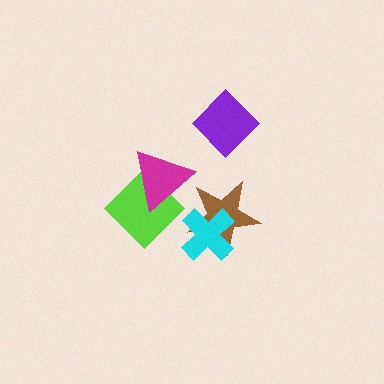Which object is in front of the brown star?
The cyan cross is in front of the brown star.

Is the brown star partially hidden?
Yes, it is partially covered by another shape.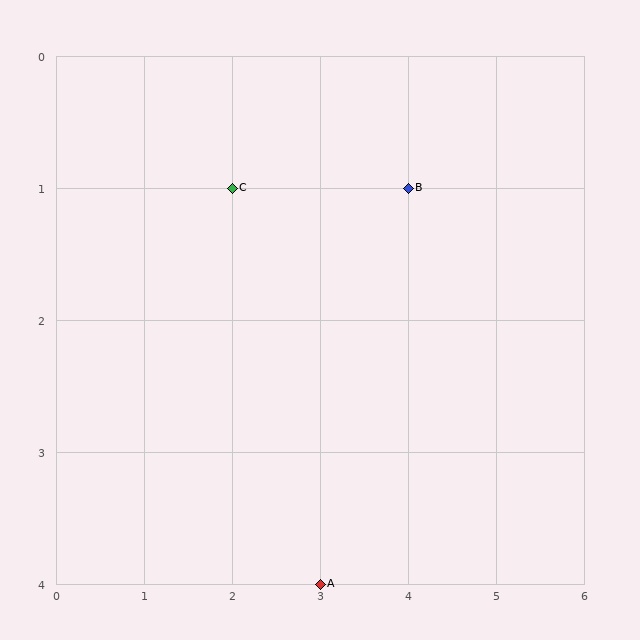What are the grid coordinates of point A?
Point A is at grid coordinates (3, 4).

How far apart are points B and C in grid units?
Points B and C are 2 columns apart.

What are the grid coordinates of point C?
Point C is at grid coordinates (2, 1).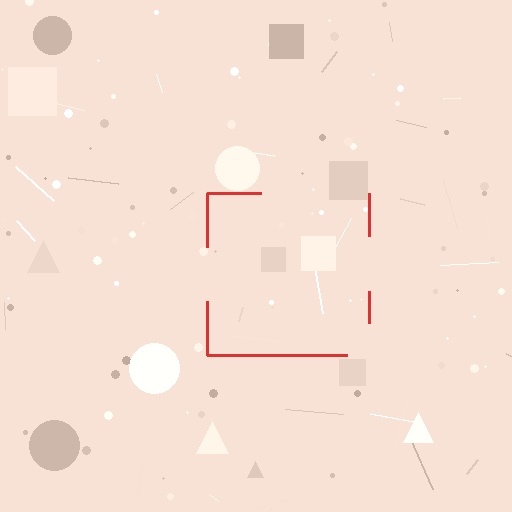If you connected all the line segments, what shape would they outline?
They would outline a square.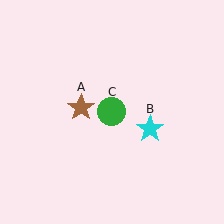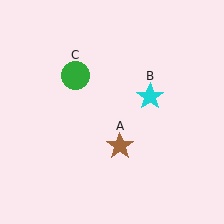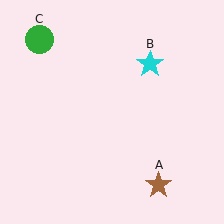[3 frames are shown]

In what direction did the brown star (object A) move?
The brown star (object A) moved down and to the right.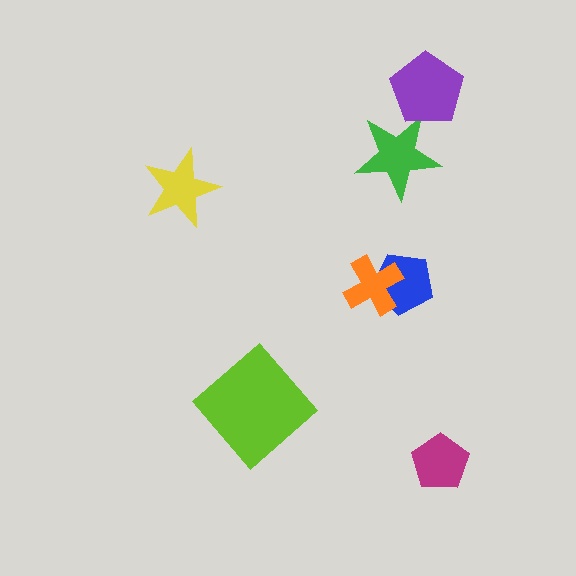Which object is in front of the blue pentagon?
The orange cross is in front of the blue pentagon.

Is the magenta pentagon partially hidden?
No, no other shape covers it.